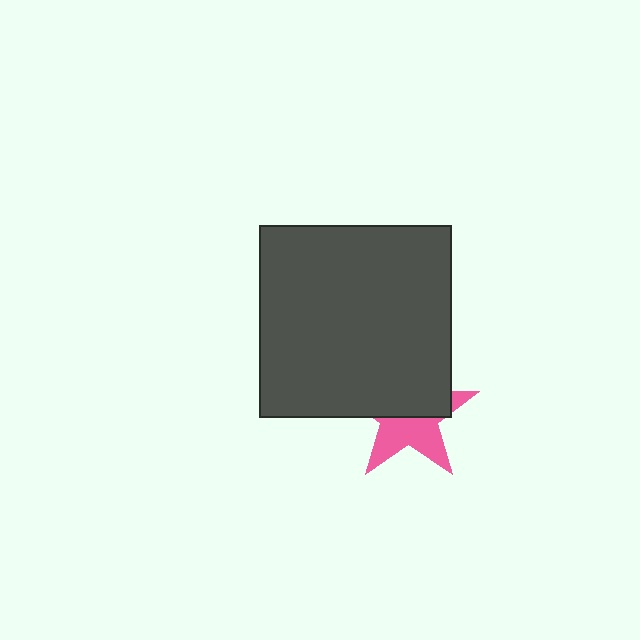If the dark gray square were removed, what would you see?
You would see the complete pink star.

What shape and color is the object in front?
The object in front is a dark gray square.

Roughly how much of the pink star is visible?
About half of it is visible (roughly 48%).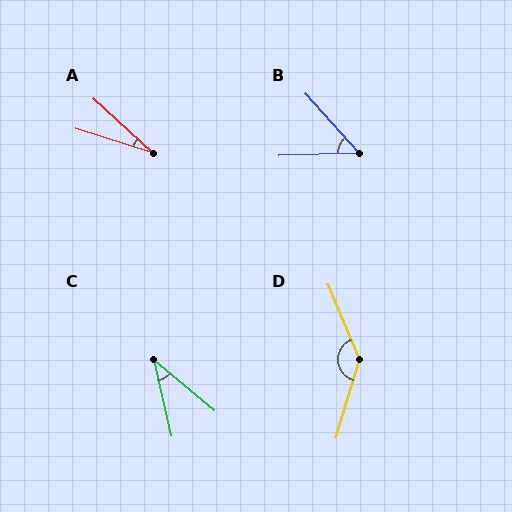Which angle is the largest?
D, at approximately 141 degrees.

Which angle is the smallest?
A, at approximately 25 degrees.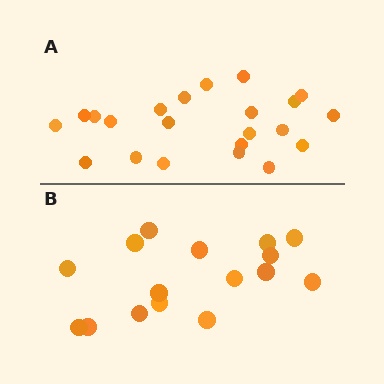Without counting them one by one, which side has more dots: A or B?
Region A (the top region) has more dots.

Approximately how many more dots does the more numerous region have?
Region A has about 6 more dots than region B.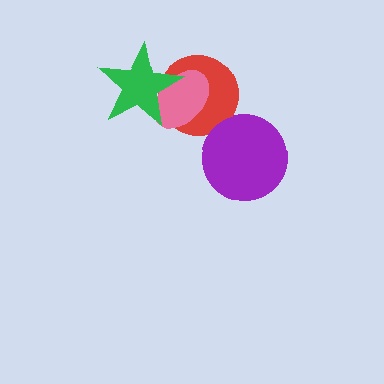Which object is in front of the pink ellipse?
The green star is in front of the pink ellipse.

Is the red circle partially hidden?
Yes, it is partially covered by another shape.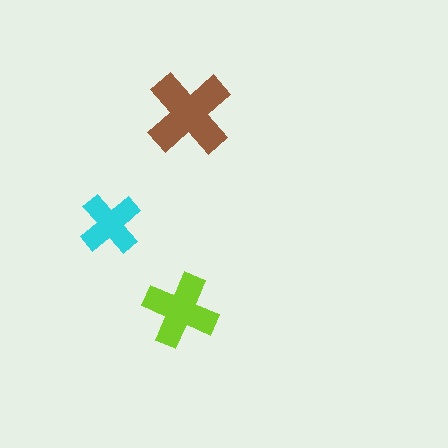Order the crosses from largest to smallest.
the brown one, the lime one, the cyan one.